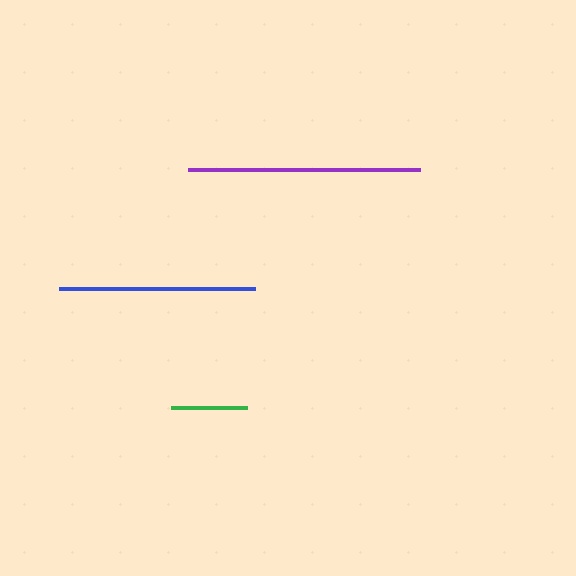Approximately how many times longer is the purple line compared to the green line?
The purple line is approximately 3.0 times the length of the green line.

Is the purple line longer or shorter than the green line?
The purple line is longer than the green line.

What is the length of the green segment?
The green segment is approximately 77 pixels long.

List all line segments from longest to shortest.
From longest to shortest: purple, blue, green.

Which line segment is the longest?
The purple line is the longest at approximately 232 pixels.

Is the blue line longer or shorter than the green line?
The blue line is longer than the green line.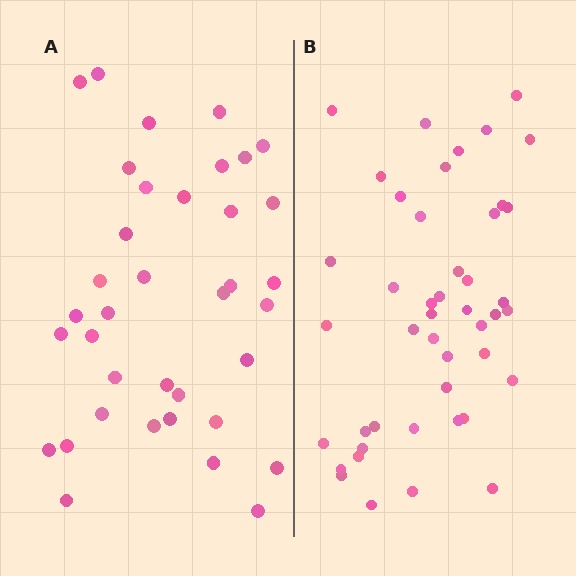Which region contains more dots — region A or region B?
Region B (the right region) has more dots.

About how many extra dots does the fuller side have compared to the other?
Region B has roughly 8 or so more dots than region A.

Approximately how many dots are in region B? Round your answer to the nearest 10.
About 40 dots. (The exact count is 45, which rounds to 40.)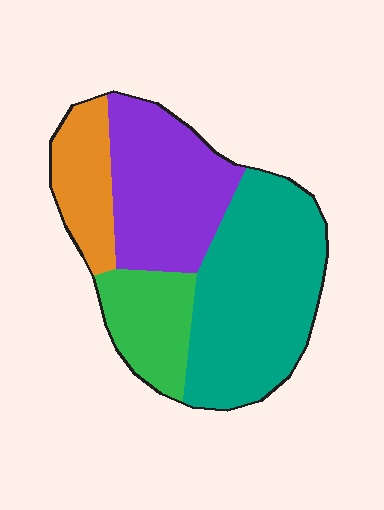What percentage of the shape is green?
Green covers 16% of the shape.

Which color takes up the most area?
Teal, at roughly 40%.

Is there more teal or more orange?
Teal.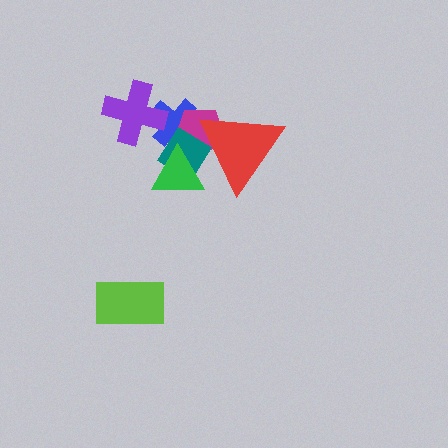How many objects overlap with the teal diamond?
4 objects overlap with the teal diamond.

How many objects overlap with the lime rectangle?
0 objects overlap with the lime rectangle.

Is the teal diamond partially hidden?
Yes, it is partially covered by another shape.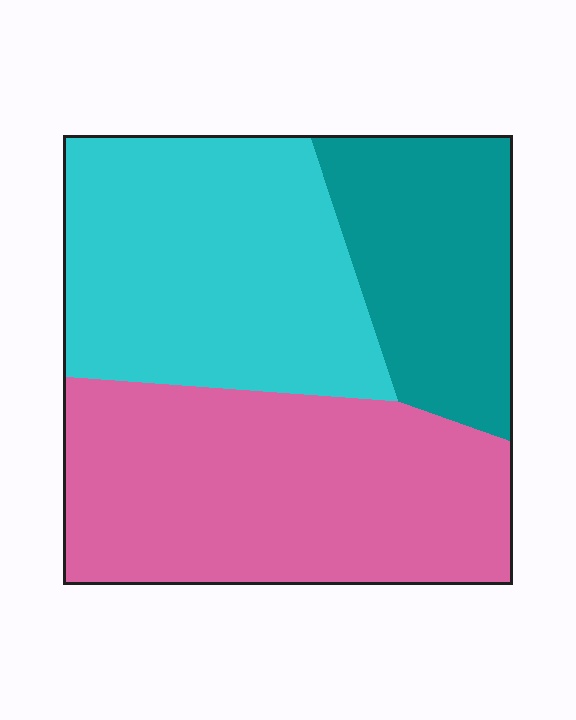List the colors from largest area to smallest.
From largest to smallest: pink, cyan, teal.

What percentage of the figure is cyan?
Cyan covers 36% of the figure.